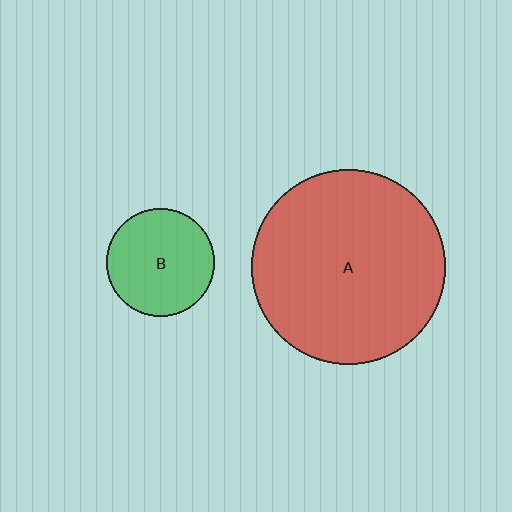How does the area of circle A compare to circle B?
Approximately 3.2 times.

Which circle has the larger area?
Circle A (red).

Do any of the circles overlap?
No, none of the circles overlap.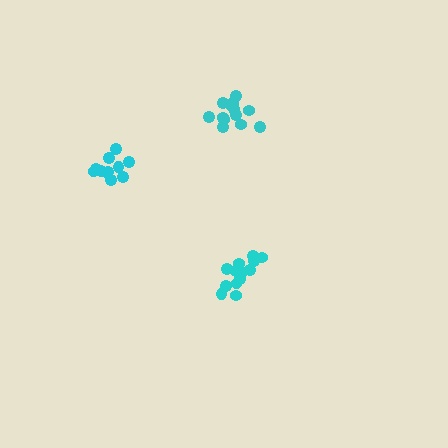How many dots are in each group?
Group 1: 11 dots, Group 2: 13 dots, Group 3: 13 dots (37 total).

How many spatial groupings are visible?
There are 3 spatial groupings.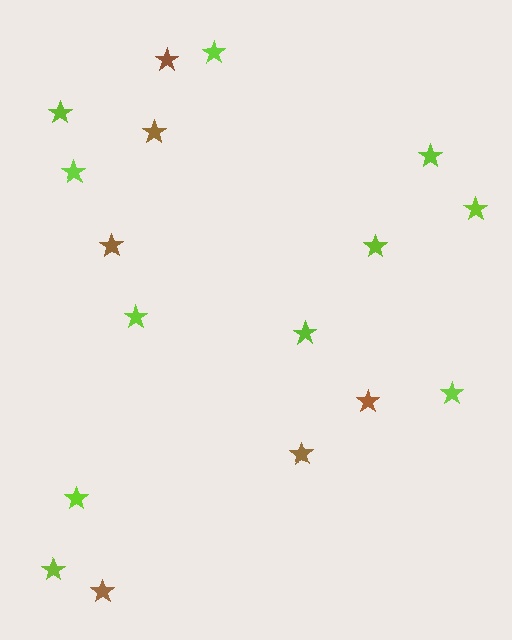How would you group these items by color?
There are 2 groups: one group of brown stars (6) and one group of lime stars (11).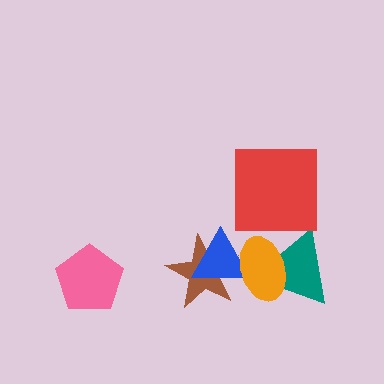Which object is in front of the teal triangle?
The orange ellipse is in front of the teal triangle.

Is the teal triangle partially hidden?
Yes, it is partially covered by another shape.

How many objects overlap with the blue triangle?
2 objects overlap with the blue triangle.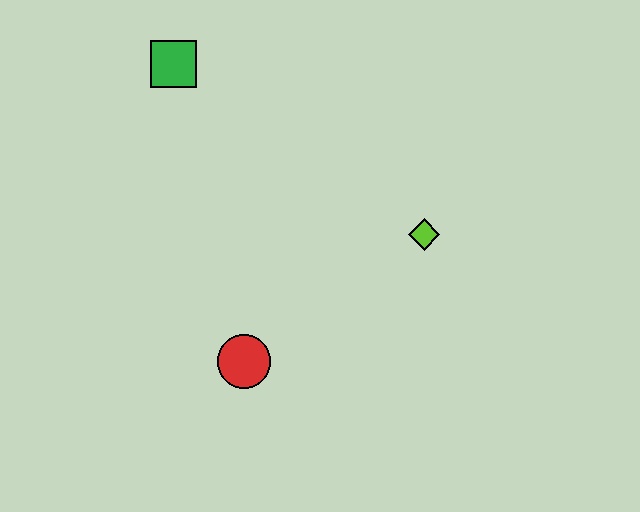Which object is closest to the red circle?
The lime diamond is closest to the red circle.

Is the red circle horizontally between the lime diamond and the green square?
Yes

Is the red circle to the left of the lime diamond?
Yes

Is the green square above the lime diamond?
Yes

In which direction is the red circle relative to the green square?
The red circle is below the green square.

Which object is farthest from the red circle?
The green square is farthest from the red circle.